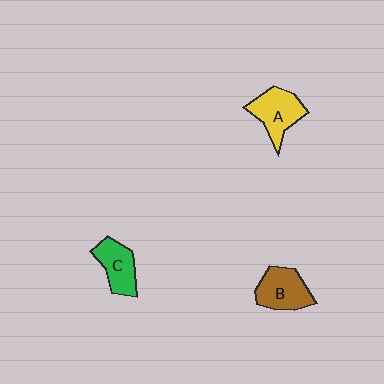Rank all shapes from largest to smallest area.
From largest to smallest: A (yellow), B (brown), C (green).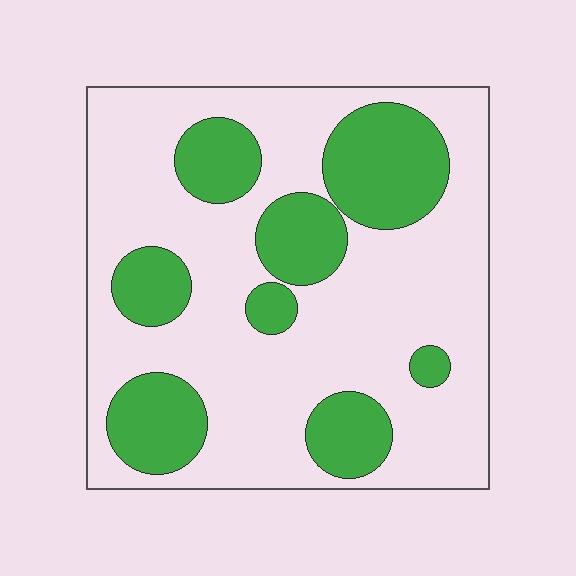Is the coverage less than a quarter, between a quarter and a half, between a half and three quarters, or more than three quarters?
Between a quarter and a half.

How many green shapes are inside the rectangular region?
8.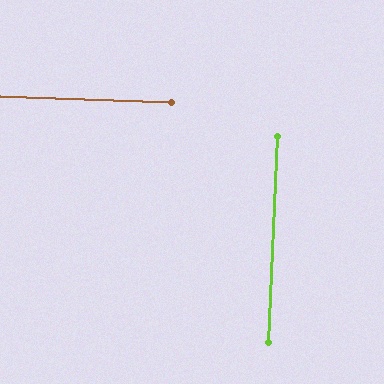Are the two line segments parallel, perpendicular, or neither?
Perpendicular — they meet at approximately 90°.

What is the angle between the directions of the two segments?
Approximately 90 degrees.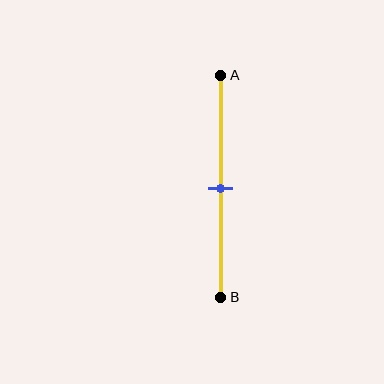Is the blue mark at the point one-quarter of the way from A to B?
No, the mark is at about 50% from A, not at the 25% one-quarter point.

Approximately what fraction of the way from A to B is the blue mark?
The blue mark is approximately 50% of the way from A to B.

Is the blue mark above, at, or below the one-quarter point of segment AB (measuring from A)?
The blue mark is below the one-quarter point of segment AB.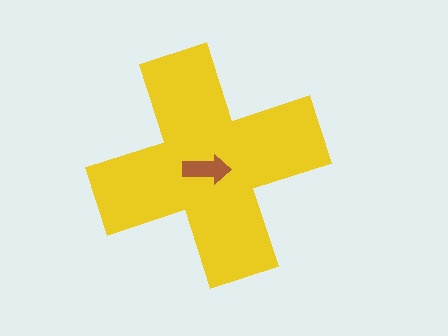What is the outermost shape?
The yellow cross.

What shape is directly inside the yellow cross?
The brown arrow.